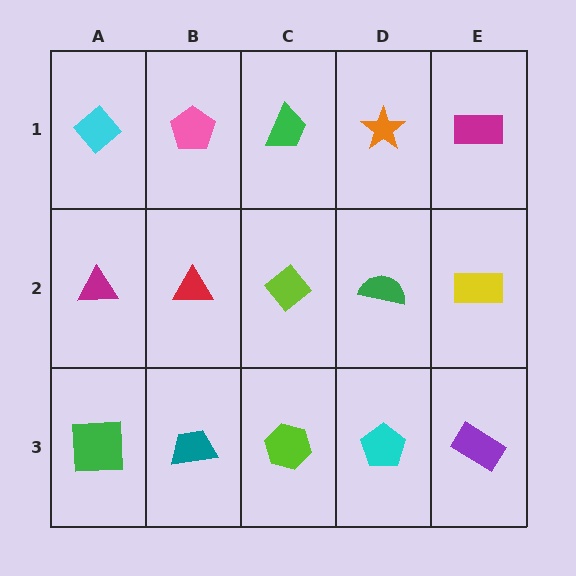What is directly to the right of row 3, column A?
A teal trapezoid.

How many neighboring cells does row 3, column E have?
2.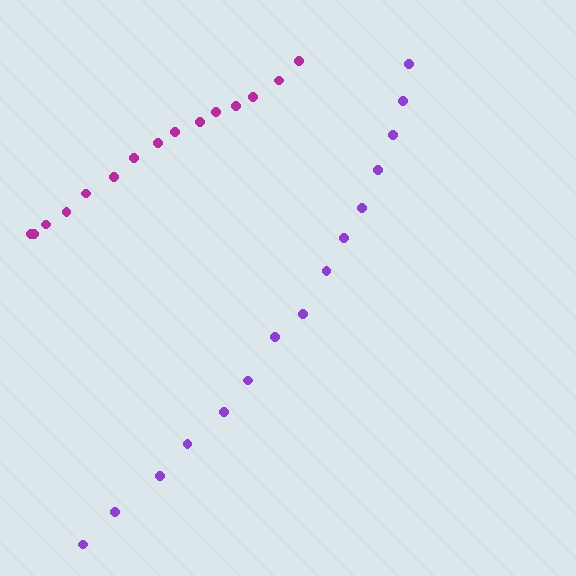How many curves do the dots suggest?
There are 2 distinct paths.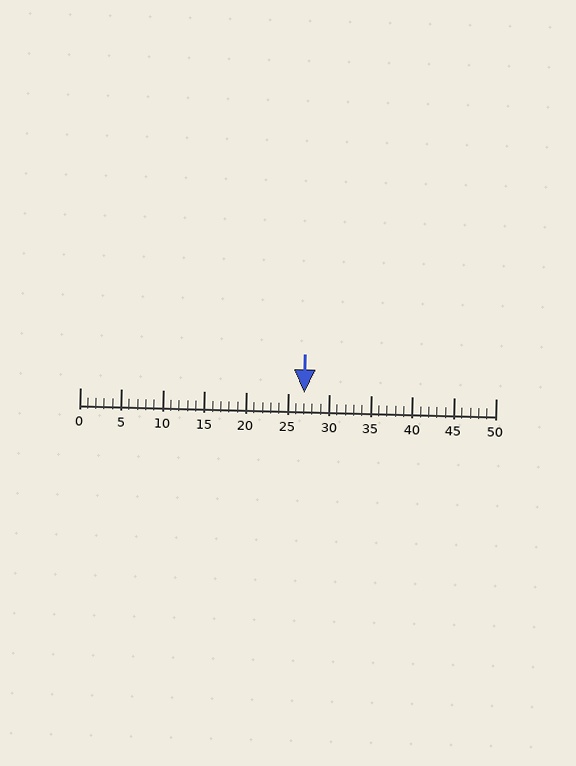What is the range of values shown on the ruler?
The ruler shows values from 0 to 50.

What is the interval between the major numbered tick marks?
The major tick marks are spaced 5 units apart.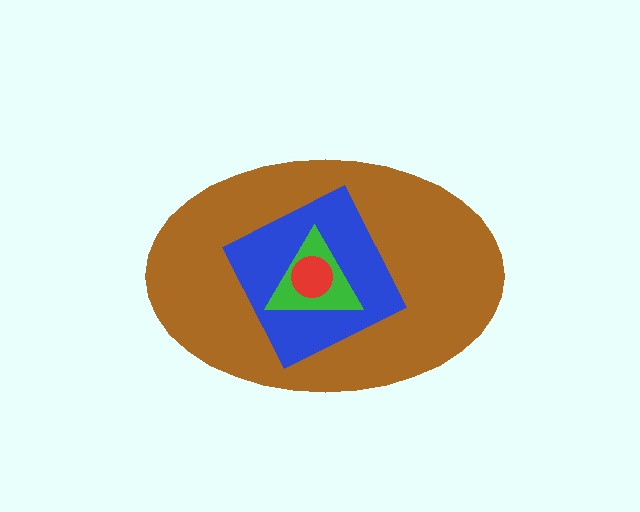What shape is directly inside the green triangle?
The red circle.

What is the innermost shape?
The red circle.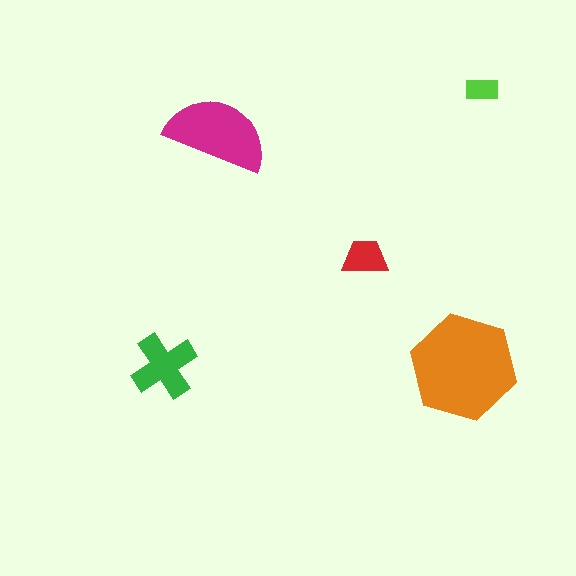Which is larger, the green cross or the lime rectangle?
The green cross.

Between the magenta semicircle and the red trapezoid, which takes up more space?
The magenta semicircle.